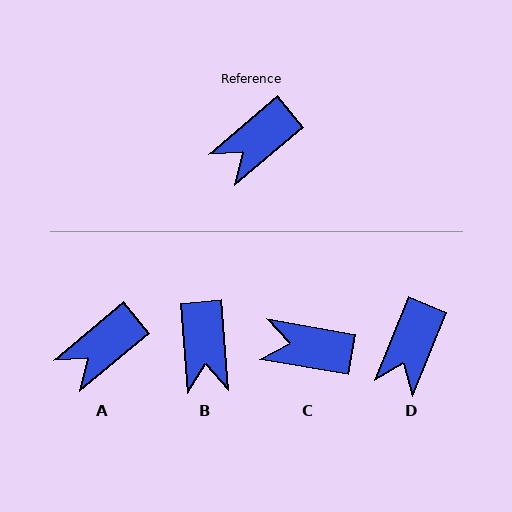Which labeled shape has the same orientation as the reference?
A.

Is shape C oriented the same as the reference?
No, it is off by about 50 degrees.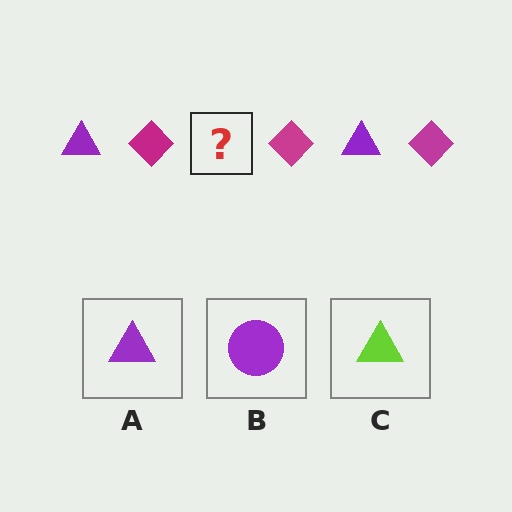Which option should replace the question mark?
Option A.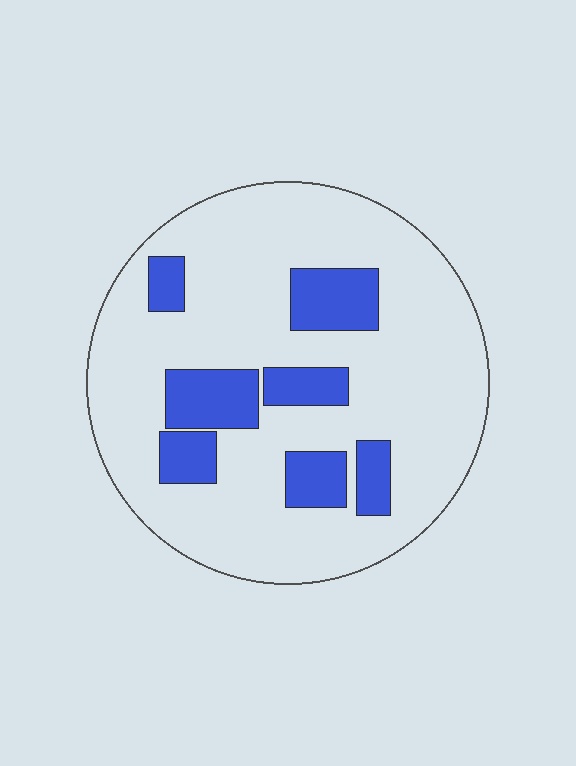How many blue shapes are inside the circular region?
7.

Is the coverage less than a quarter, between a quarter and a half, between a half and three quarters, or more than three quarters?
Less than a quarter.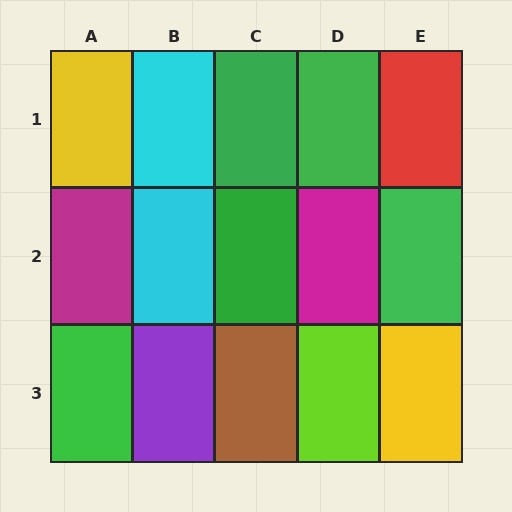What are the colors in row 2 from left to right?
Magenta, cyan, green, magenta, green.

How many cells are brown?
1 cell is brown.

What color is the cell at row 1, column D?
Green.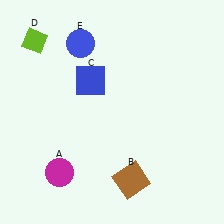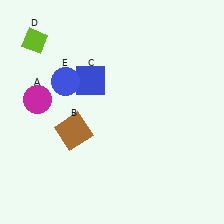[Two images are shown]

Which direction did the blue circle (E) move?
The blue circle (E) moved down.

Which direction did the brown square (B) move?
The brown square (B) moved left.